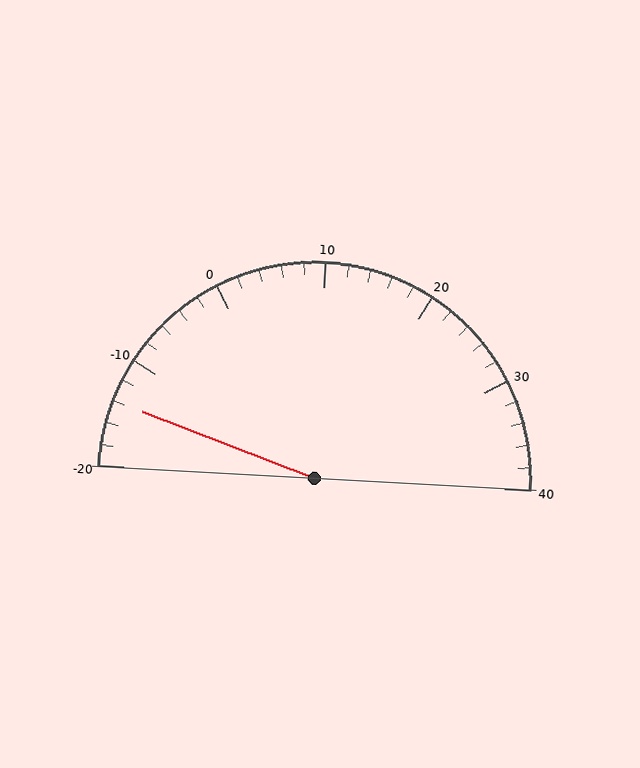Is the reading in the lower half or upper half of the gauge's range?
The reading is in the lower half of the range (-20 to 40).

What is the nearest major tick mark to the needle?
The nearest major tick mark is -10.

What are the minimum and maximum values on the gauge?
The gauge ranges from -20 to 40.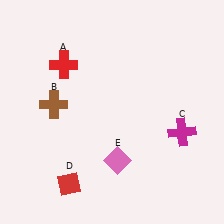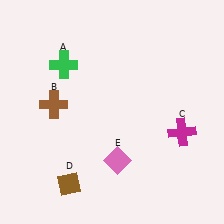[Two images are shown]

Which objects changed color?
A changed from red to green. D changed from red to brown.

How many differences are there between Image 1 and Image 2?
There are 2 differences between the two images.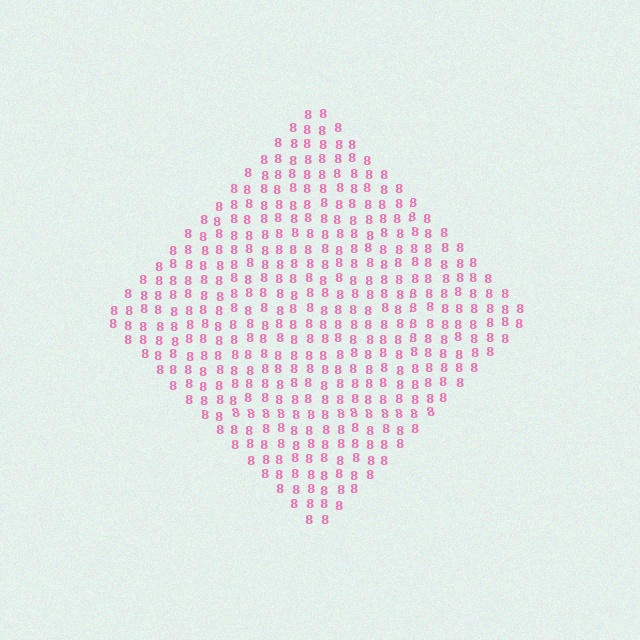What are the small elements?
The small elements are digit 8's.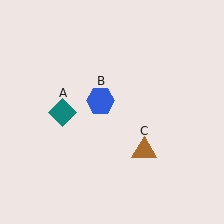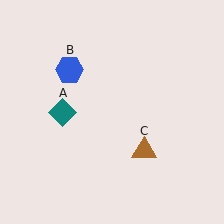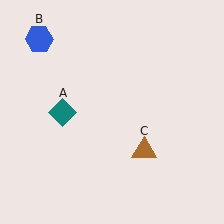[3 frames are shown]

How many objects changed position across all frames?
1 object changed position: blue hexagon (object B).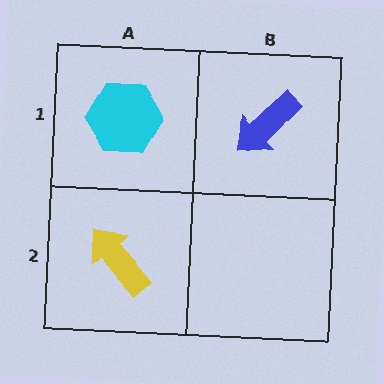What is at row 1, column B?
A blue arrow.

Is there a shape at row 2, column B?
No, that cell is empty.